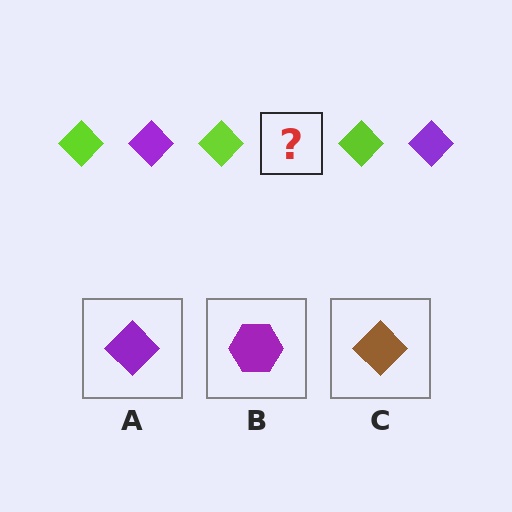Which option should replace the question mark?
Option A.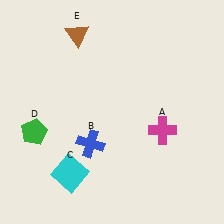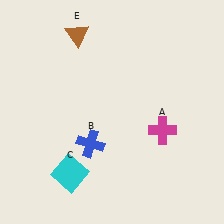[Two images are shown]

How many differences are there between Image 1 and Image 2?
There is 1 difference between the two images.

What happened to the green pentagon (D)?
The green pentagon (D) was removed in Image 2. It was in the bottom-left area of Image 1.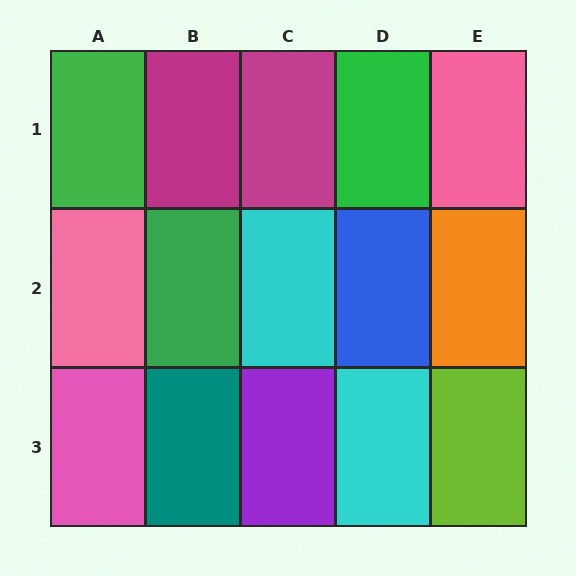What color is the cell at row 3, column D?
Cyan.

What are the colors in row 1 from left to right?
Green, magenta, magenta, green, pink.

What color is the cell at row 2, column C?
Cyan.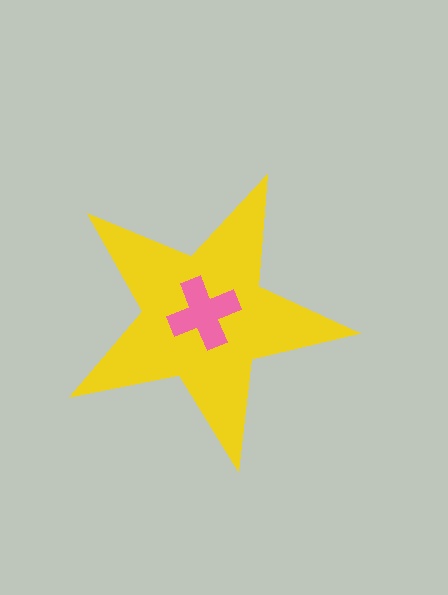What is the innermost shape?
The pink cross.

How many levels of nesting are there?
2.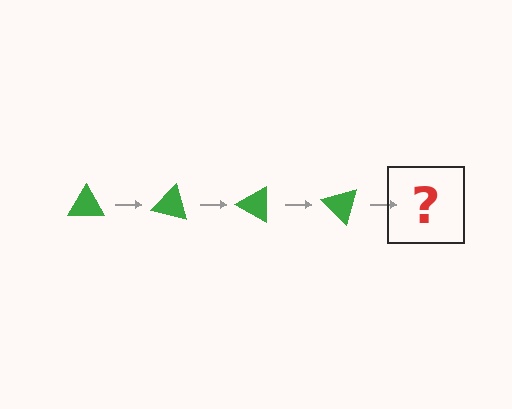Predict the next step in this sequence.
The next step is a green triangle rotated 60 degrees.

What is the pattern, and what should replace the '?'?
The pattern is that the triangle rotates 15 degrees each step. The '?' should be a green triangle rotated 60 degrees.